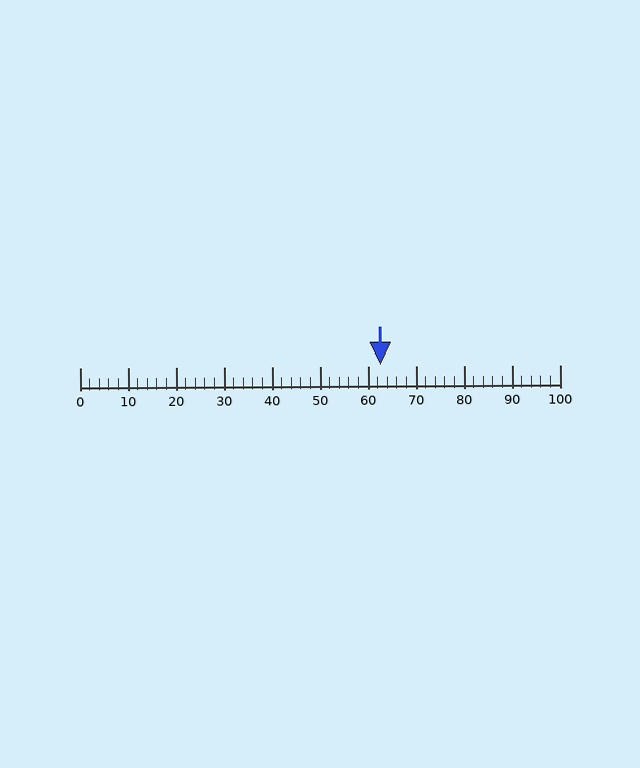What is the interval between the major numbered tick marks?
The major tick marks are spaced 10 units apart.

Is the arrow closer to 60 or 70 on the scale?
The arrow is closer to 60.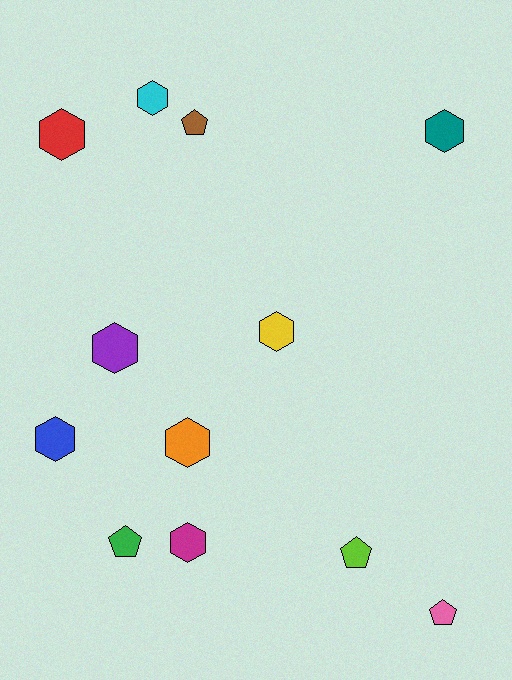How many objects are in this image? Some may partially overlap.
There are 12 objects.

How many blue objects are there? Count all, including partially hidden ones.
There is 1 blue object.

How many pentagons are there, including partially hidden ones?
There are 4 pentagons.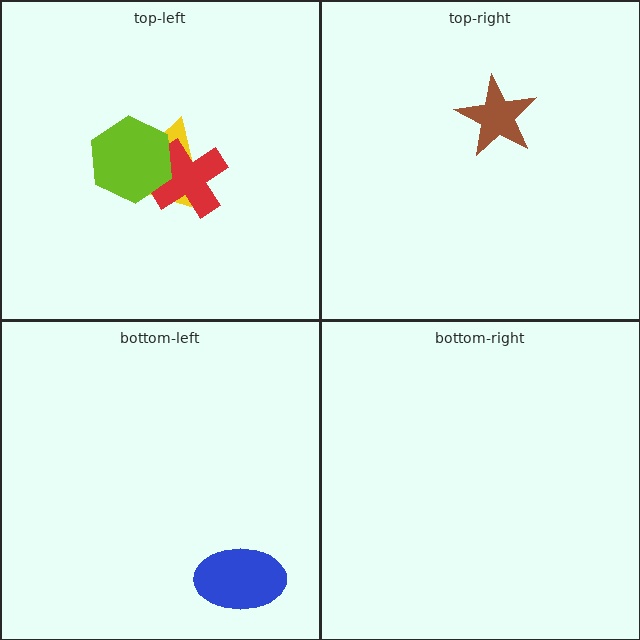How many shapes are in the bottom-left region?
1.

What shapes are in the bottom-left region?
The blue ellipse.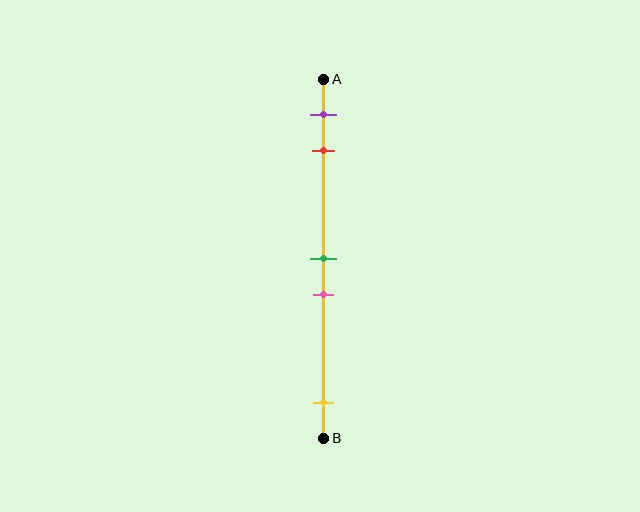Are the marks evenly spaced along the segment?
No, the marks are not evenly spaced.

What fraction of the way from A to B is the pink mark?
The pink mark is approximately 60% (0.6) of the way from A to B.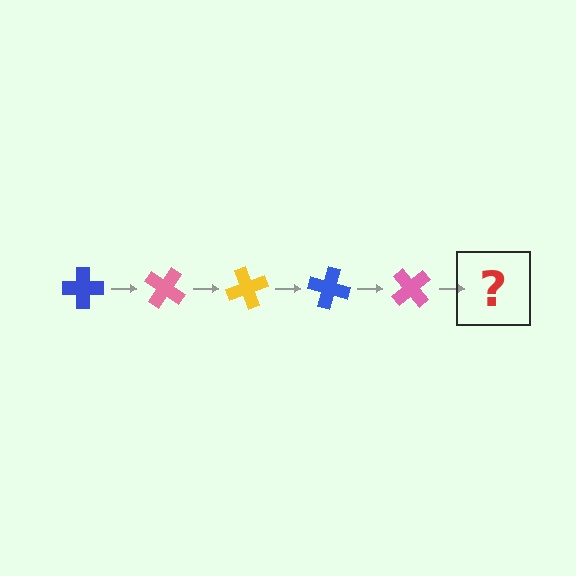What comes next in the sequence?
The next element should be a yellow cross, rotated 175 degrees from the start.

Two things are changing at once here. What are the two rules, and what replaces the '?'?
The two rules are that it rotates 35 degrees each step and the color cycles through blue, pink, and yellow. The '?' should be a yellow cross, rotated 175 degrees from the start.